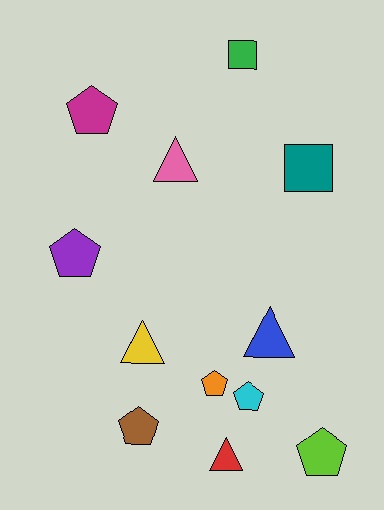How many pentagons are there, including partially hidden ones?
There are 6 pentagons.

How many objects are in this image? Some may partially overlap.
There are 12 objects.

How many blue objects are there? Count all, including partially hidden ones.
There is 1 blue object.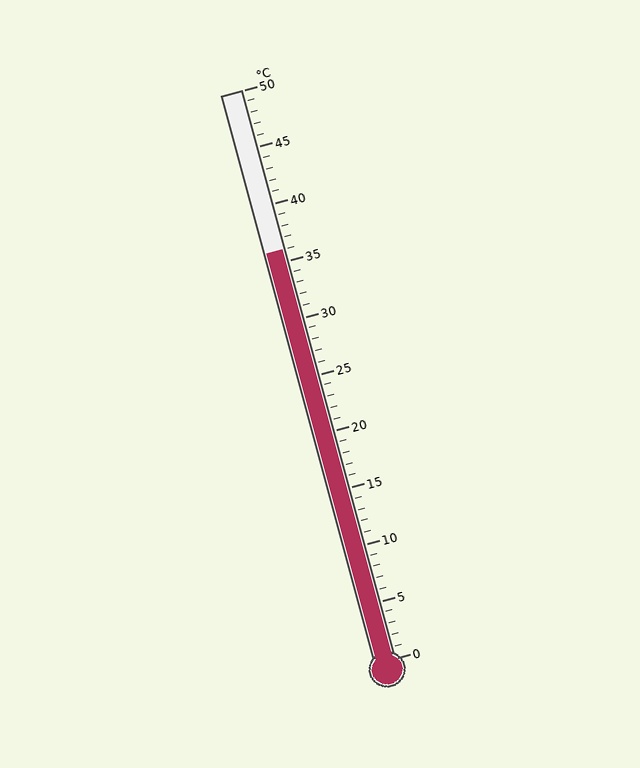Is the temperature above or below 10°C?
The temperature is above 10°C.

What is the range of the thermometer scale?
The thermometer scale ranges from 0°C to 50°C.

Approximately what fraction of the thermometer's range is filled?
The thermometer is filled to approximately 70% of its range.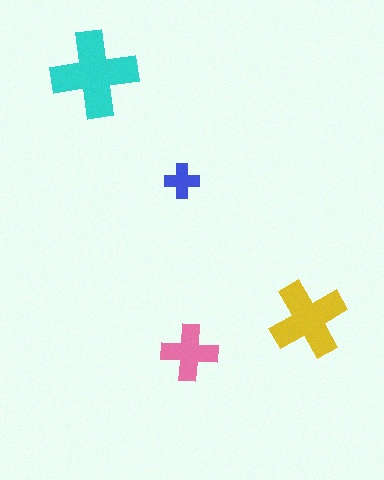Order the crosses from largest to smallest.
the cyan one, the yellow one, the pink one, the blue one.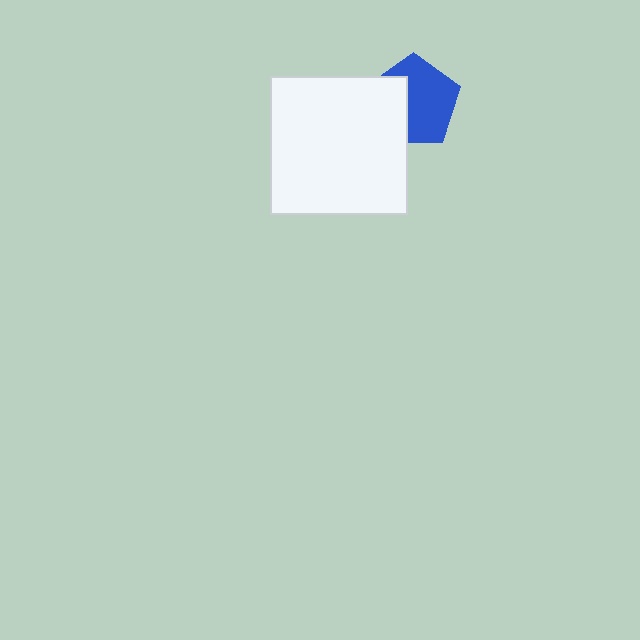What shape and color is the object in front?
The object in front is a white square.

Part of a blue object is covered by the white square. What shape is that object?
It is a pentagon.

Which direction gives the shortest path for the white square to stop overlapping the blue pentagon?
Moving left gives the shortest separation.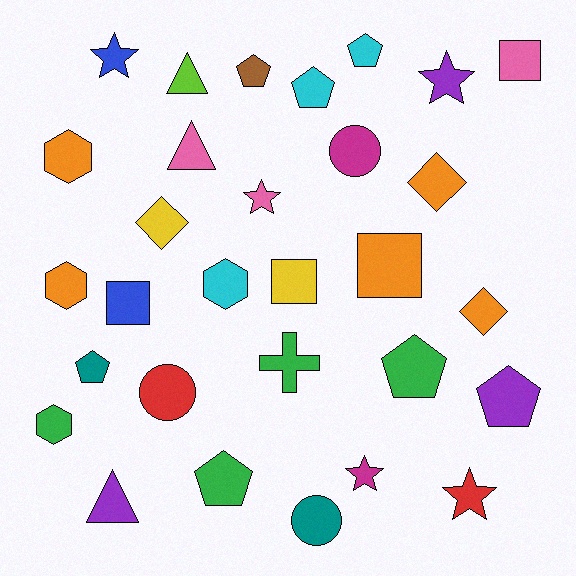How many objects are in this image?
There are 30 objects.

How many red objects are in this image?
There are 2 red objects.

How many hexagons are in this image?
There are 4 hexagons.